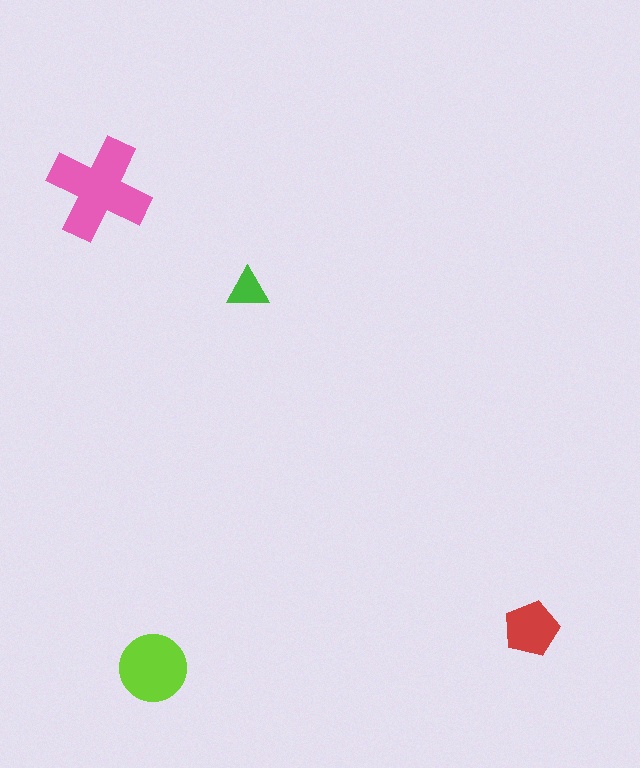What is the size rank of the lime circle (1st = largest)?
2nd.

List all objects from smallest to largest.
The green triangle, the red pentagon, the lime circle, the pink cross.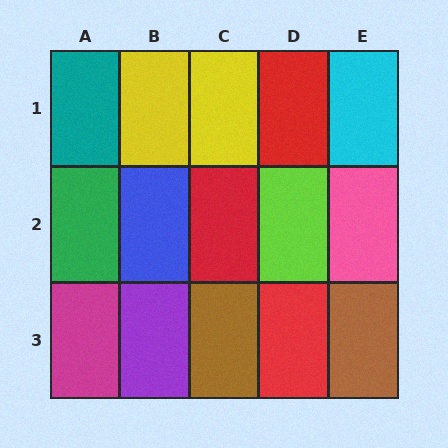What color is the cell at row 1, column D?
Red.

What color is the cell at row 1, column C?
Yellow.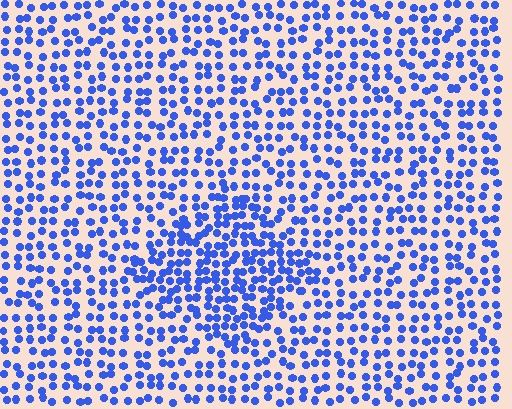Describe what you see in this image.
The image contains small blue elements arranged at two different densities. A diamond-shaped region is visible where the elements are more densely packed than the surrounding area.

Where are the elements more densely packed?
The elements are more densely packed inside the diamond boundary.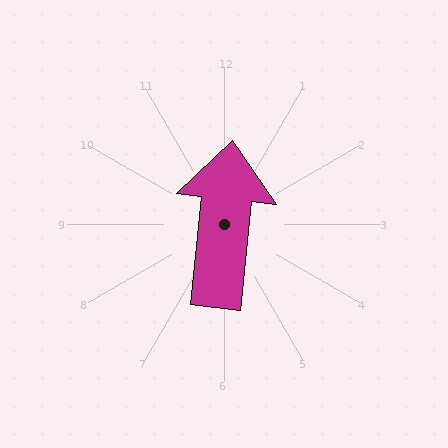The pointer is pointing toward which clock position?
Roughly 12 o'clock.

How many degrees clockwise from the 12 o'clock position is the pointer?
Approximately 6 degrees.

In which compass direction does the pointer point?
North.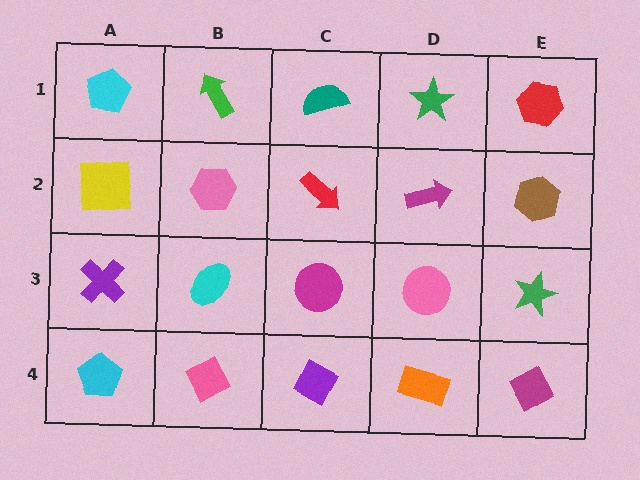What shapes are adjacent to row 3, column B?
A pink hexagon (row 2, column B), a pink diamond (row 4, column B), a purple cross (row 3, column A), a magenta circle (row 3, column C).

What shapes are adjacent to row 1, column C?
A red arrow (row 2, column C), a green arrow (row 1, column B), a green star (row 1, column D).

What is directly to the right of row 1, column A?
A green arrow.